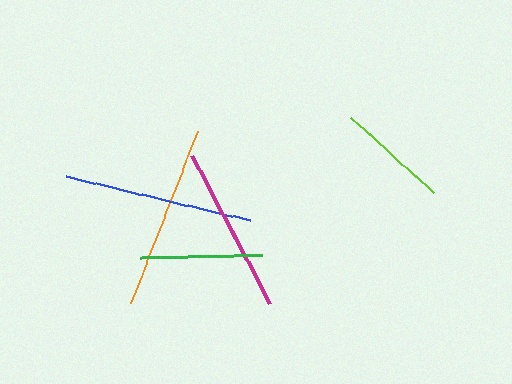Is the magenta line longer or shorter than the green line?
The magenta line is longer than the green line.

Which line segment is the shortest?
The lime line is the shortest at approximately 111 pixels.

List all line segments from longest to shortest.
From longest to shortest: blue, orange, magenta, green, lime.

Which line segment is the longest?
The blue line is the longest at approximately 189 pixels.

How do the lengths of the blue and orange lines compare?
The blue and orange lines are approximately the same length.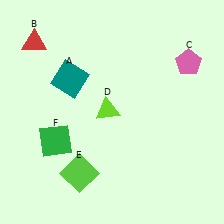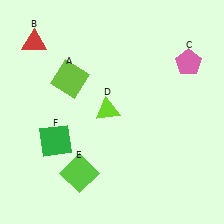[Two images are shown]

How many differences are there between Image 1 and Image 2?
There is 1 difference between the two images.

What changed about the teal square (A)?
In Image 1, A is teal. In Image 2, it changed to lime.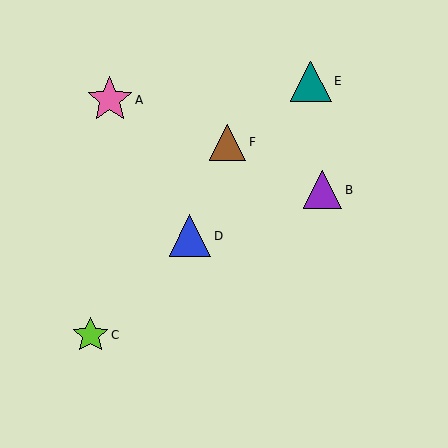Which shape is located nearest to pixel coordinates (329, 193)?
The purple triangle (labeled B) at (322, 190) is nearest to that location.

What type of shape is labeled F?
Shape F is a brown triangle.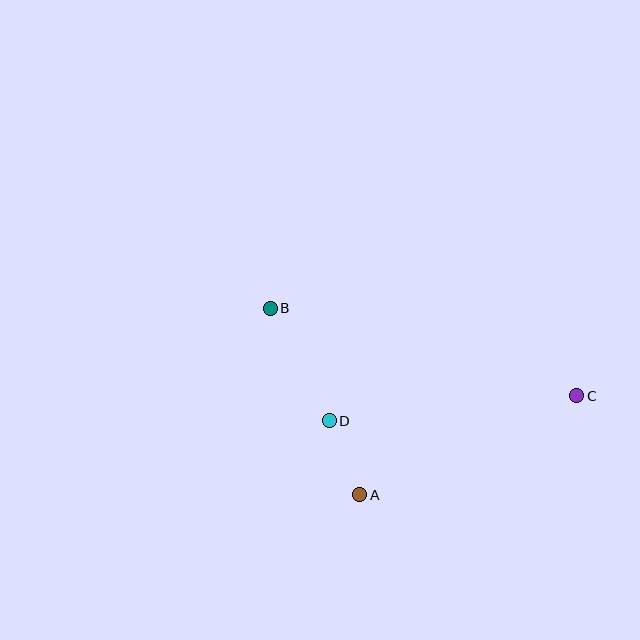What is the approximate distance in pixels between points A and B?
The distance between A and B is approximately 207 pixels.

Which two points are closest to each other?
Points A and D are closest to each other.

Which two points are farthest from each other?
Points B and C are farthest from each other.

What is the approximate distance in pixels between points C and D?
The distance between C and D is approximately 249 pixels.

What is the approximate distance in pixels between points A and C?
The distance between A and C is approximately 238 pixels.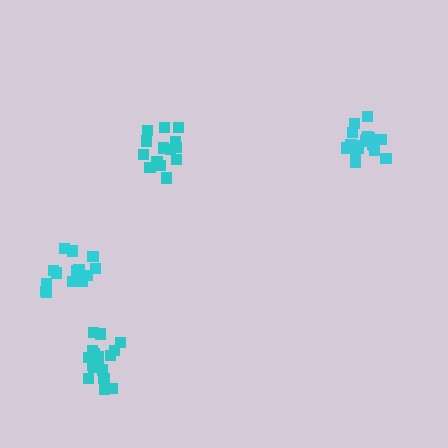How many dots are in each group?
Group 1: 14 dots, Group 2: 18 dots, Group 3: 14 dots, Group 4: 18 dots (64 total).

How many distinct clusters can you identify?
There are 4 distinct clusters.